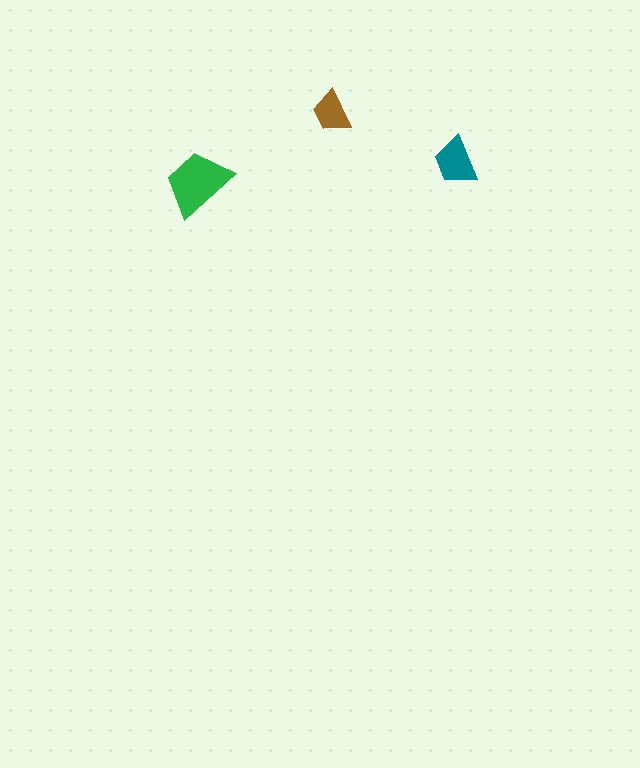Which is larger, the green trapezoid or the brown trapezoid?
The green one.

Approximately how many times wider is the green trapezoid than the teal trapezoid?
About 1.5 times wider.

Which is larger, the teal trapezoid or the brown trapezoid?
The teal one.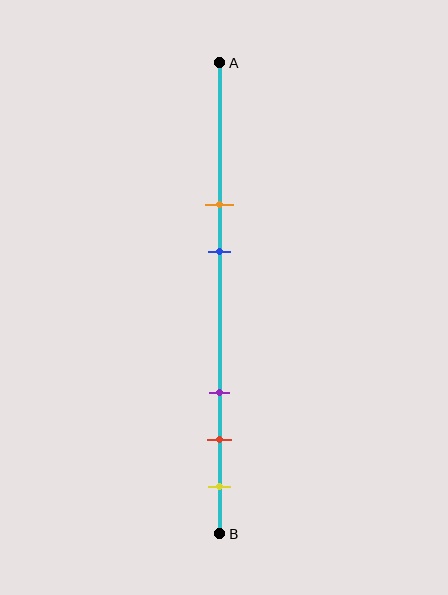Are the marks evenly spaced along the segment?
No, the marks are not evenly spaced.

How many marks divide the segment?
There are 5 marks dividing the segment.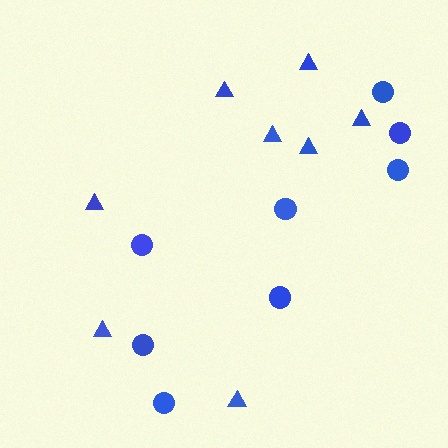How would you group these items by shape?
There are 2 groups: one group of triangles (8) and one group of circles (8).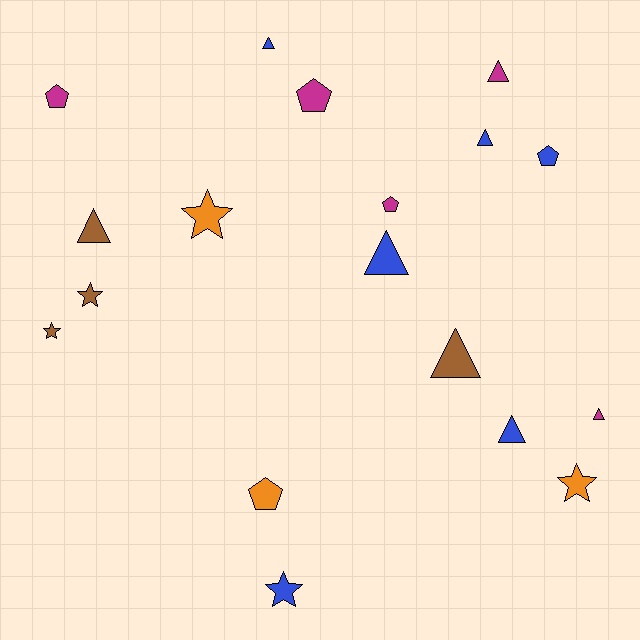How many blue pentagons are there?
There is 1 blue pentagon.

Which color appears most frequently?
Blue, with 6 objects.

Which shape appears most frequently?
Triangle, with 8 objects.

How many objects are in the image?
There are 18 objects.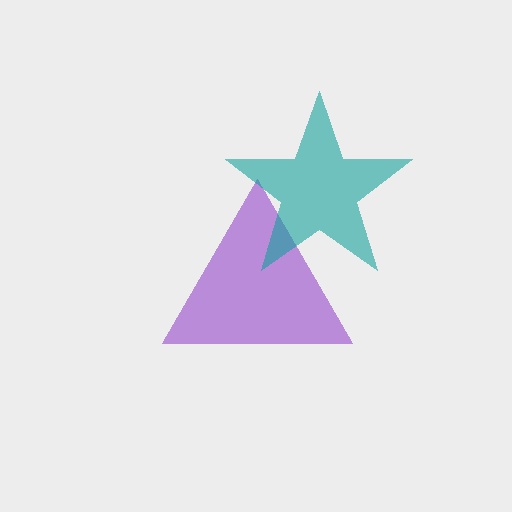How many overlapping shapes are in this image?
There are 2 overlapping shapes in the image.